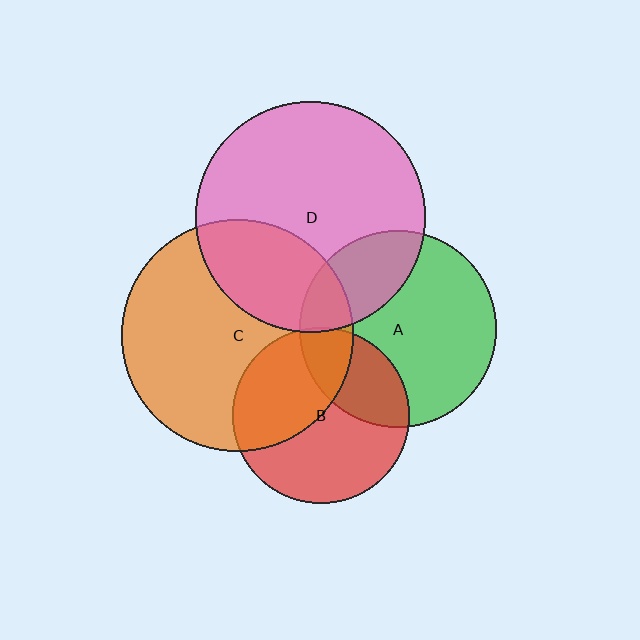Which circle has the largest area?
Circle C (orange).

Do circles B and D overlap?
Yes.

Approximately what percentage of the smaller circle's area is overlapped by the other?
Approximately 5%.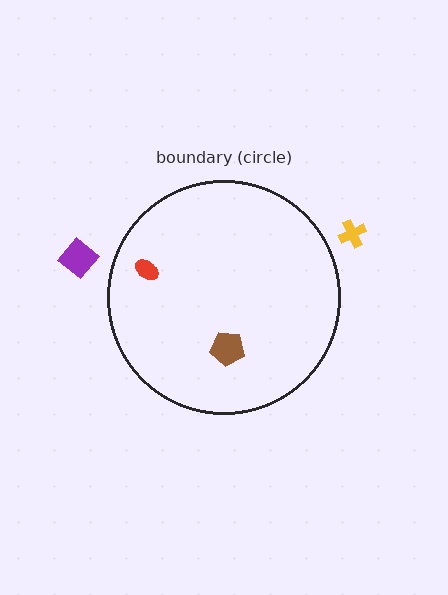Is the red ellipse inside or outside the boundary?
Inside.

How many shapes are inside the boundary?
2 inside, 2 outside.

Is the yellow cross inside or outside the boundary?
Outside.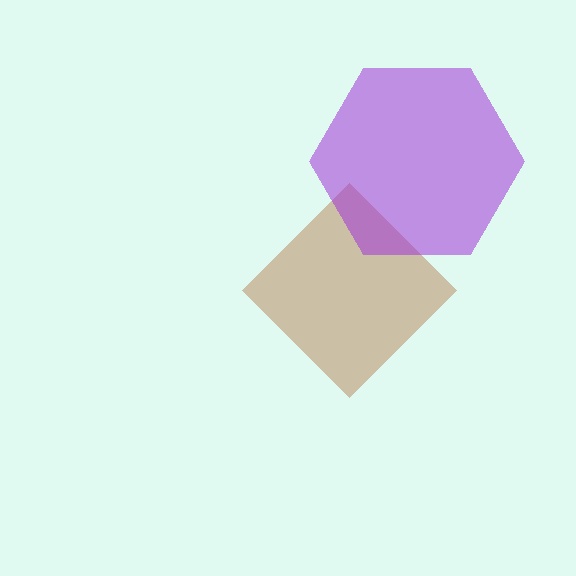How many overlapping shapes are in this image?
There are 2 overlapping shapes in the image.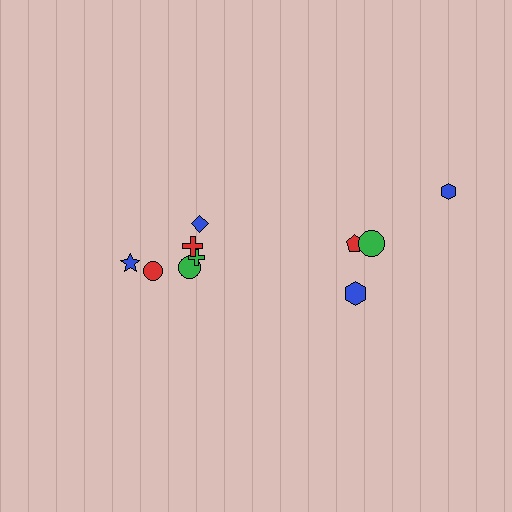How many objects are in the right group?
There are 4 objects.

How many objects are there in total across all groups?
There are 10 objects.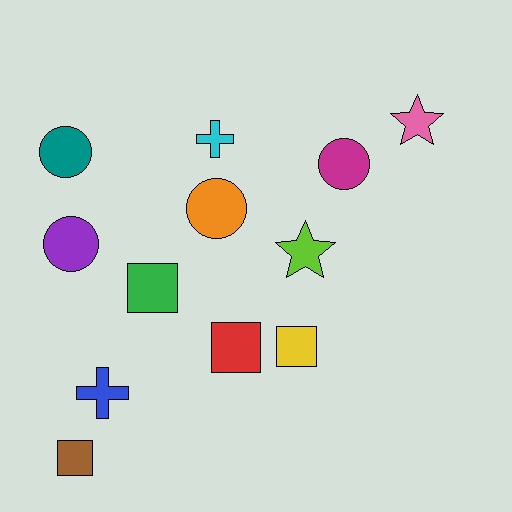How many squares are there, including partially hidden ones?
There are 4 squares.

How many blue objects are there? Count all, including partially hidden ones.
There is 1 blue object.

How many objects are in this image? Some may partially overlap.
There are 12 objects.